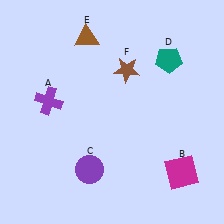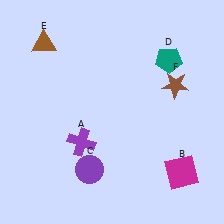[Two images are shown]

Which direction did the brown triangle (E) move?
The brown triangle (E) moved left.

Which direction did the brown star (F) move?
The brown star (F) moved right.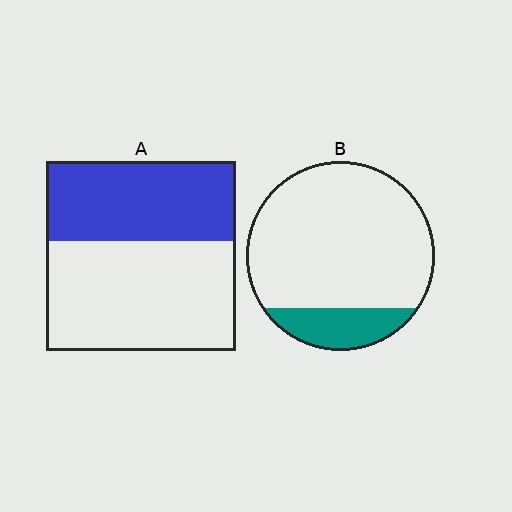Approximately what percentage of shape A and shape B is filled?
A is approximately 40% and B is approximately 15%.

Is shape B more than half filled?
No.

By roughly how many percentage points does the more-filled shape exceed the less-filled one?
By roughly 25 percentage points (A over B).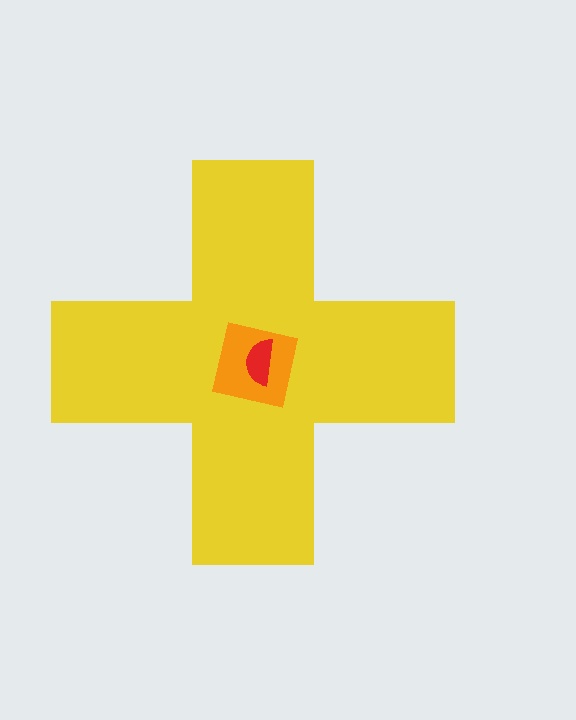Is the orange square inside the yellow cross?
Yes.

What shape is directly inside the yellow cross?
The orange square.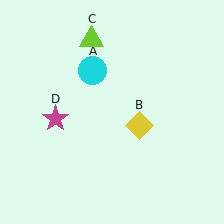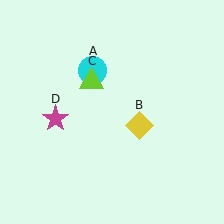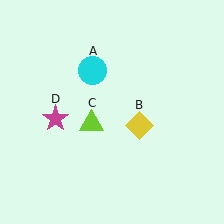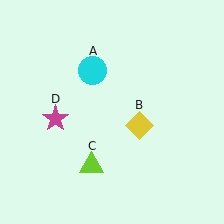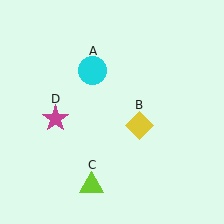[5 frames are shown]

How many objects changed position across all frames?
1 object changed position: lime triangle (object C).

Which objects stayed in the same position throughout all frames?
Cyan circle (object A) and yellow diamond (object B) and magenta star (object D) remained stationary.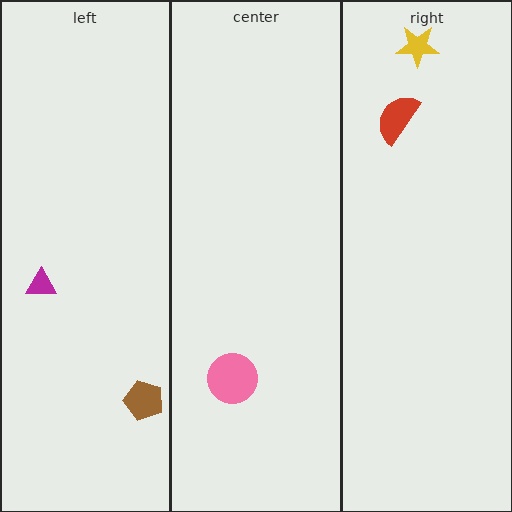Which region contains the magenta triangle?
The left region.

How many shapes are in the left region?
2.